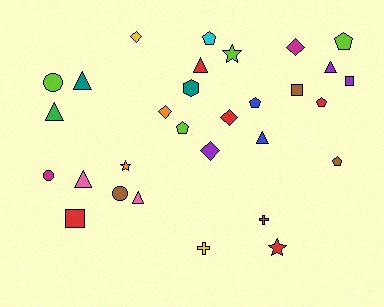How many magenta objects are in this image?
There are 2 magenta objects.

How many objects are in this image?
There are 30 objects.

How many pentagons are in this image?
There are 6 pentagons.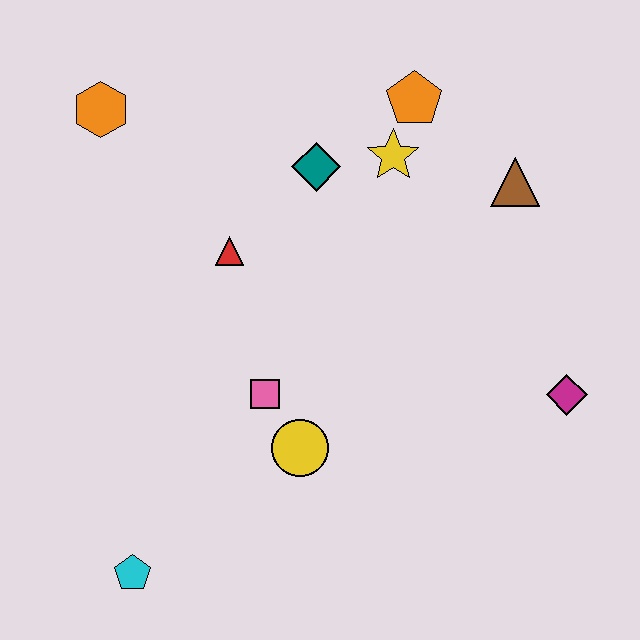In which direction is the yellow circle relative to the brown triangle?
The yellow circle is below the brown triangle.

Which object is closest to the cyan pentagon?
The yellow circle is closest to the cyan pentagon.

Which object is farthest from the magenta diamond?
The orange hexagon is farthest from the magenta diamond.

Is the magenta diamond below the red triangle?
Yes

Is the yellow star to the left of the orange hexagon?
No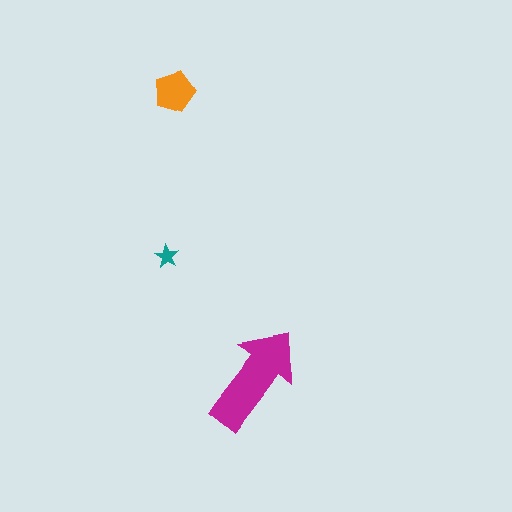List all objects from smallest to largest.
The teal star, the orange pentagon, the magenta arrow.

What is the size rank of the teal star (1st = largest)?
3rd.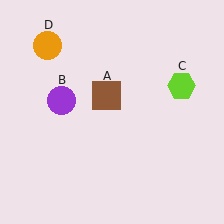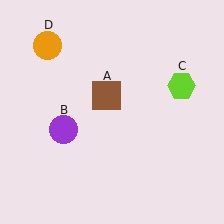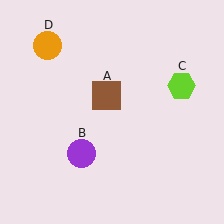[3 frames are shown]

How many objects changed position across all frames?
1 object changed position: purple circle (object B).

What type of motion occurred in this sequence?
The purple circle (object B) rotated counterclockwise around the center of the scene.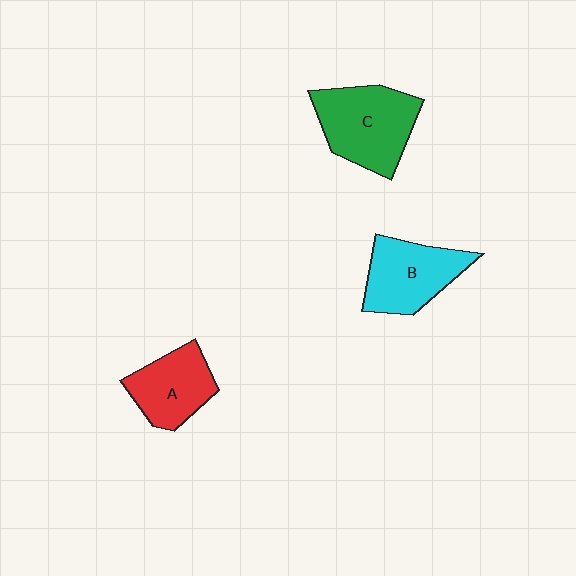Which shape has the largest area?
Shape C (green).